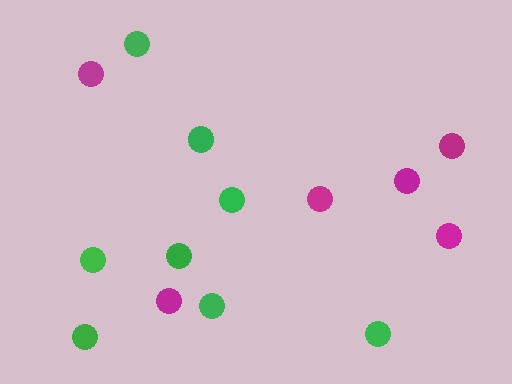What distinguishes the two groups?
There are 2 groups: one group of green circles (8) and one group of magenta circles (6).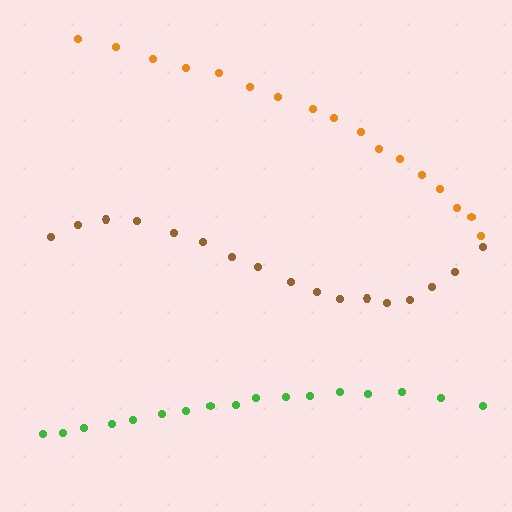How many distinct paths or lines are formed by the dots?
There are 3 distinct paths.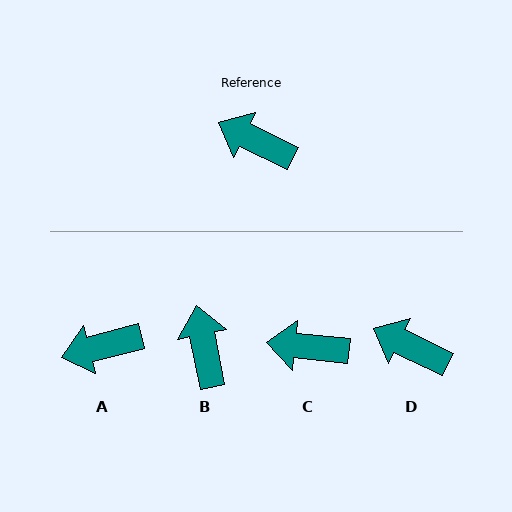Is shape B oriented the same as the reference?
No, it is off by about 53 degrees.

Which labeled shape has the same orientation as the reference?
D.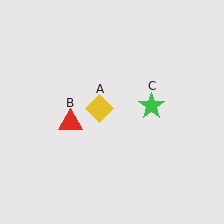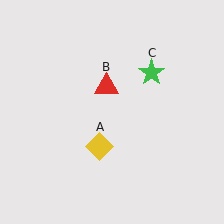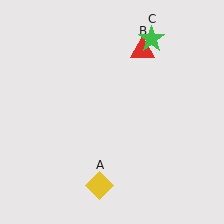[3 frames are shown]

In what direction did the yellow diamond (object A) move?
The yellow diamond (object A) moved down.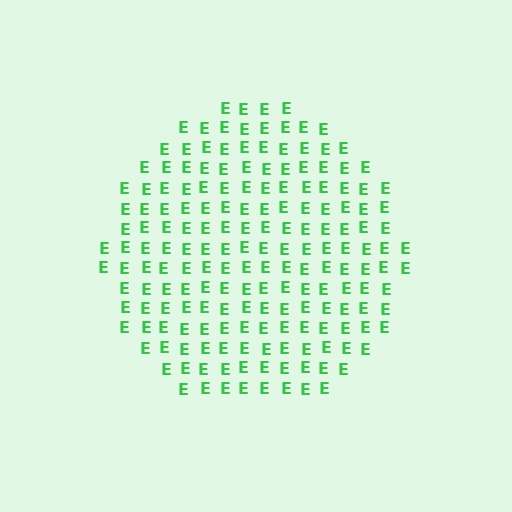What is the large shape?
The large shape is a circle.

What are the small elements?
The small elements are letter E's.